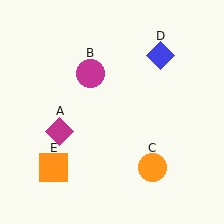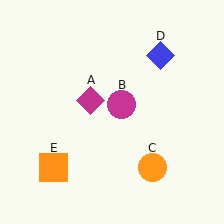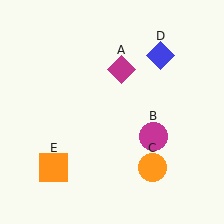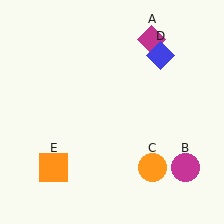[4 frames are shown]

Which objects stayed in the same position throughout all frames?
Orange circle (object C) and blue diamond (object D) and orange square (object E) remained stationary.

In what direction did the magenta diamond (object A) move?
The magenta diamond (object A) moved up and to the right.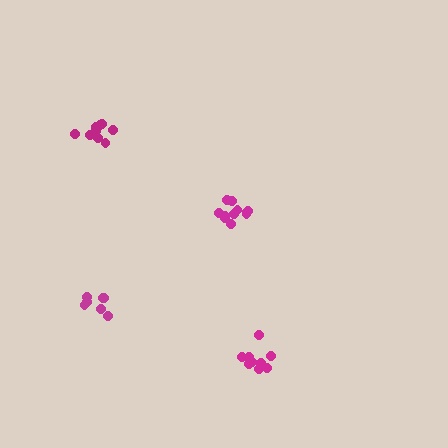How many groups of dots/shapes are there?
There are 4 groups.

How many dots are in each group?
Group 1: 11 dots, Group 2: 7 dots, Group 3: 10 dots, Group 4: 9 dots (37 total).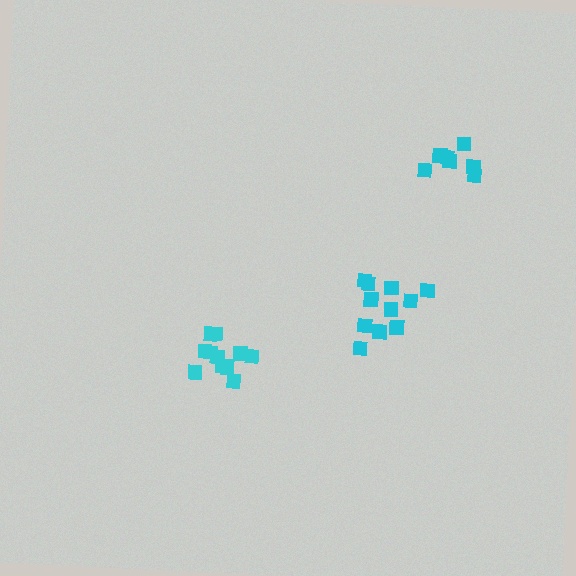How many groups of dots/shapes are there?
There are 3 groups.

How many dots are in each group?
Group 1: 12 dots, Group 2: 7 dots, Group 3: 11 dots (30 total).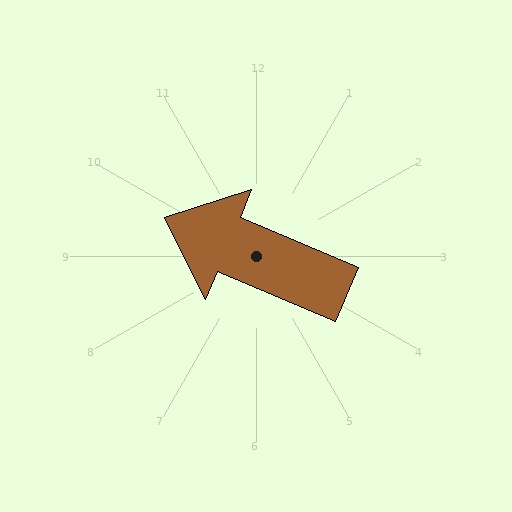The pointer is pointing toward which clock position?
Roughly 10 o'clock.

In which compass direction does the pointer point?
Northwest.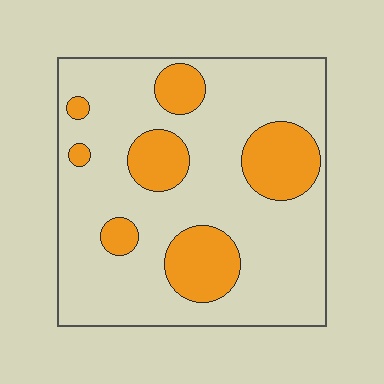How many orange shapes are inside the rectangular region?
7.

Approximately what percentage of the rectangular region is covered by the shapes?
Approximately 25%.